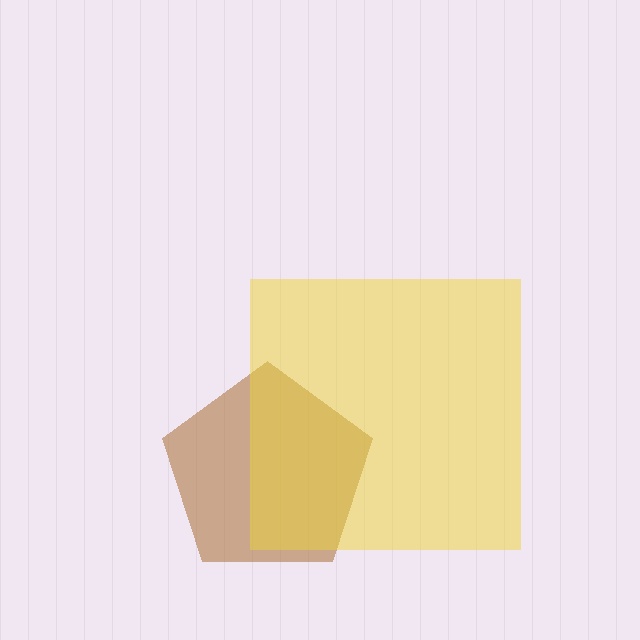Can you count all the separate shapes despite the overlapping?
Yes, there are 2 separate shapes.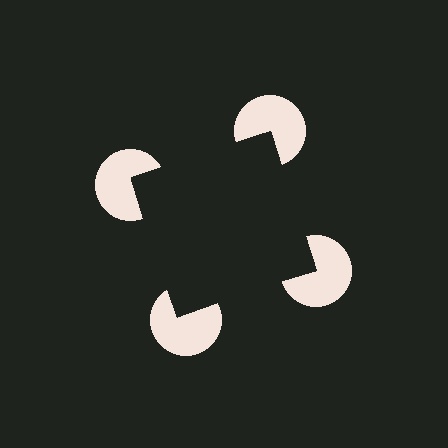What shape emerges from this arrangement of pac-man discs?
An illusory square — its edges are inferred from the aligned wedge cuts in the pac-man discs, not physically drawn.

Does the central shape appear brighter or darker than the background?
It typically appears slightly darker than the background, even though no actual brightness change is drawn.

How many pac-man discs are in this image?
There are 4 — one at each vertex of the illusory square.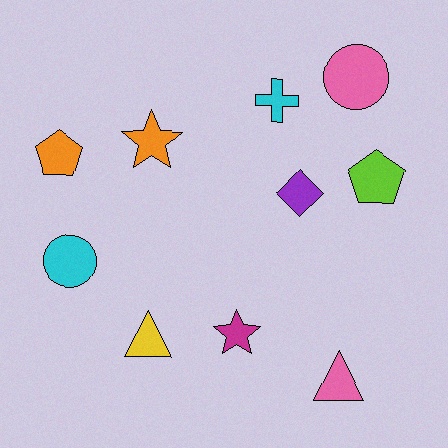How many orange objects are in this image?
There are 2 orange objects.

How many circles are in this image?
There are 2 circles.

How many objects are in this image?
There are 10 objects.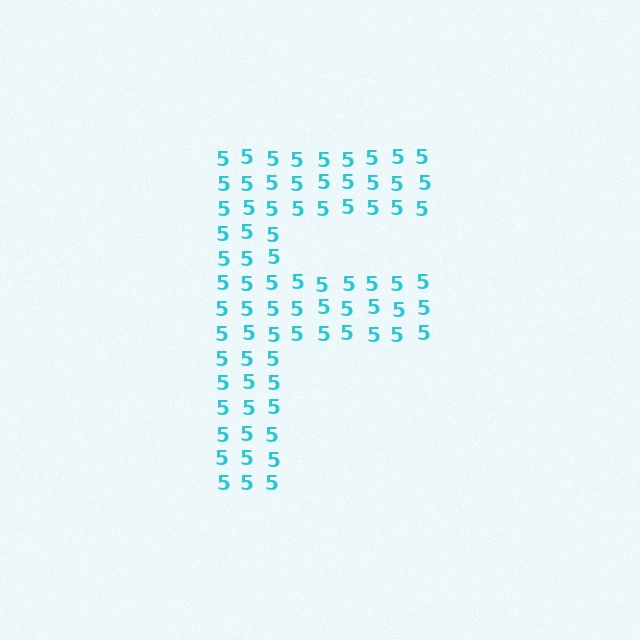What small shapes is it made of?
It is made of small digit 5's.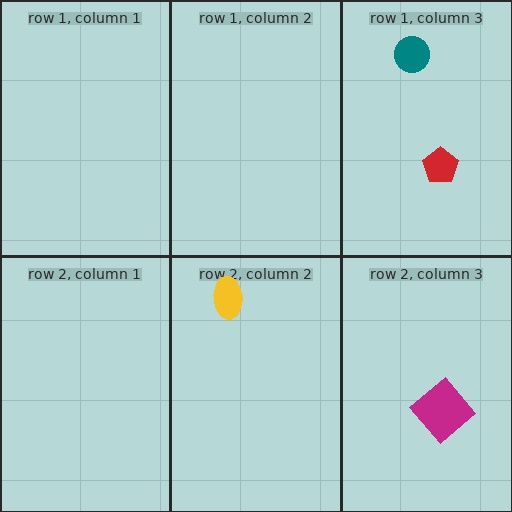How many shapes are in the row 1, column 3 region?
2.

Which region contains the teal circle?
The row 1, column 3 region.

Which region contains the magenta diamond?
The row 2, column 3 region.